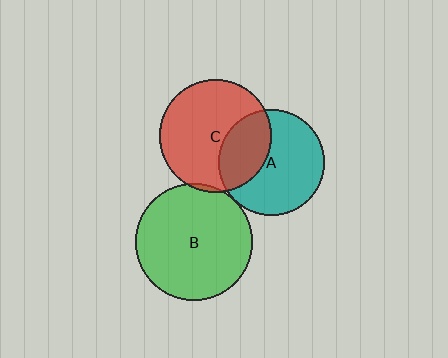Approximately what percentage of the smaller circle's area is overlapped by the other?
Approximately 5%.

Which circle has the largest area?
Circle B (green).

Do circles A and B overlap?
Yes.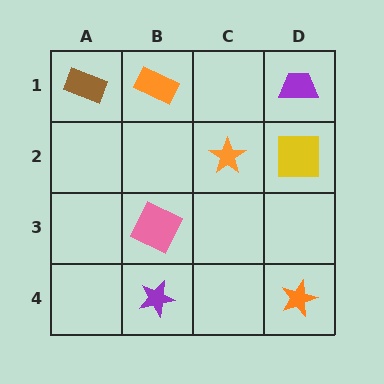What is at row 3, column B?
A pink square.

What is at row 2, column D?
A yellow square.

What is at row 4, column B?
A purple star.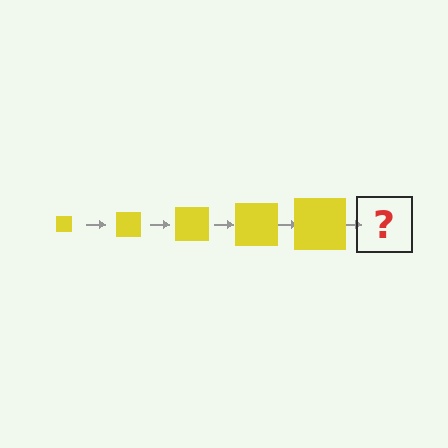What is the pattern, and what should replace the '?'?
The pattern is that the square gets progressively larger each step. The '?' should be a yellow square, larger than the previous one.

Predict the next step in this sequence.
The next step is a yellow square, larger than the previous one.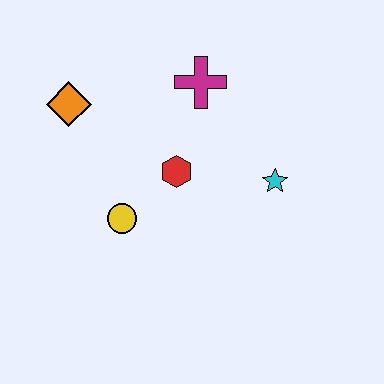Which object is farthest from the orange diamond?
The cyan star is farthest from the orange diamond.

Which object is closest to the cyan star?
The red hexagon is closest to the cyan star.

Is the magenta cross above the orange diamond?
Yes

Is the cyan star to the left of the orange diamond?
No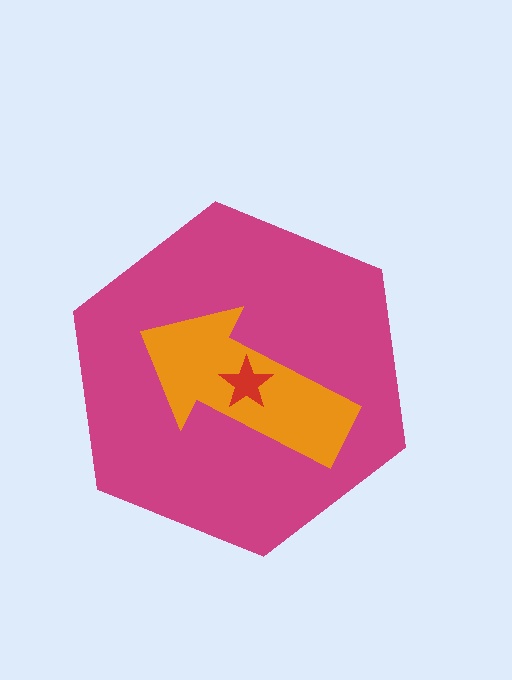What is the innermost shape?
The red star.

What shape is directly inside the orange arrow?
The red star.